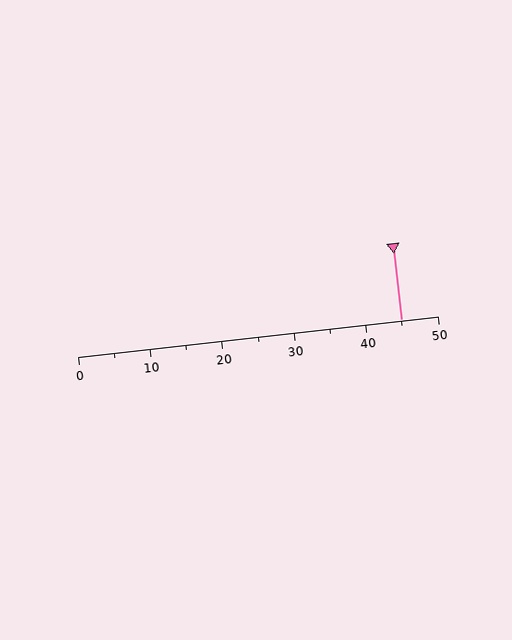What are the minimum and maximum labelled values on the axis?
The axis runs from 0 to 50.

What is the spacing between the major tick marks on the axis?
The major ticks are spaced 10 apart.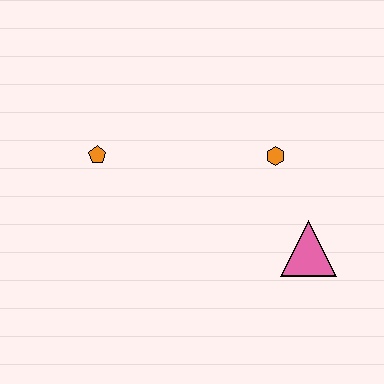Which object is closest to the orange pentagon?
The orange hexagon is closest to the orange pentagon.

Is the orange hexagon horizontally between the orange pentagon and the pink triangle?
Yes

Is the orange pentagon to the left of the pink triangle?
Yes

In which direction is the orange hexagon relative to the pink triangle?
The orange hexagon is above the pink triangle.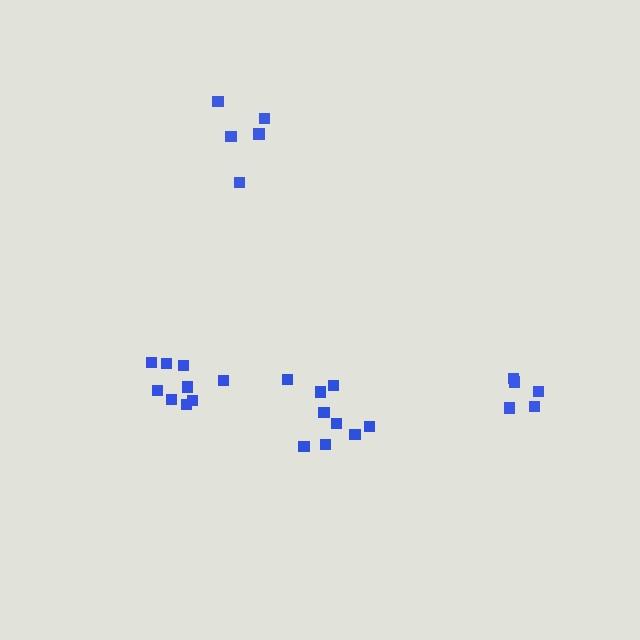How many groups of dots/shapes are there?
There are 4 groups.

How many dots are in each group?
Group 1: 9 dots, Group 2: 5 dots, Group 3: 9 dots, Group 4: 5 dots (28 total).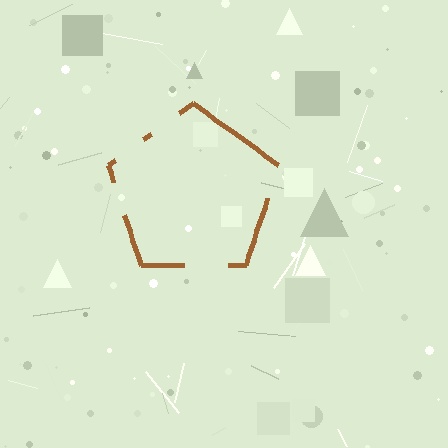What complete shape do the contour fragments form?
The contour fragments form a pentagon.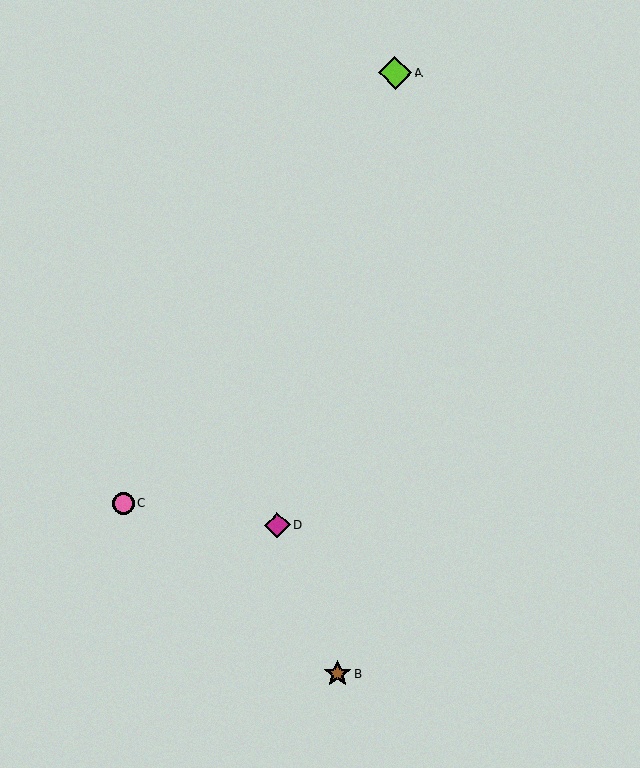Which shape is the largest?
The lime diamond (labeled A) is the largest.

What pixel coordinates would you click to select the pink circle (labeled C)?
Click at (124, 504) to select the pink circle C.